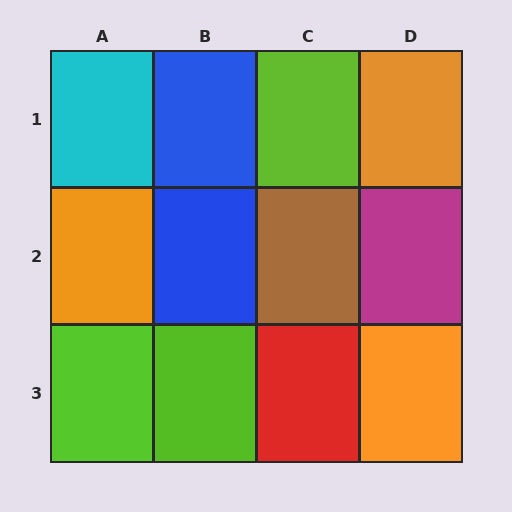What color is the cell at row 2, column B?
Blue.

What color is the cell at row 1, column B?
Blue.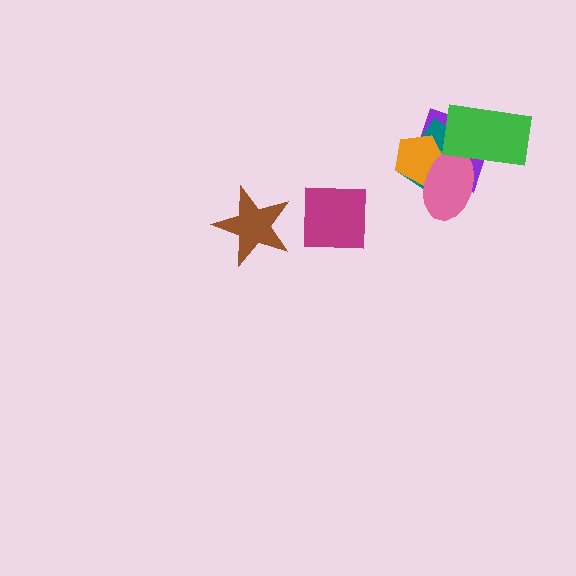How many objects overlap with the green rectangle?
3 objects overlap with the green rectangle.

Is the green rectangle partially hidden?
No, no other shape covers it.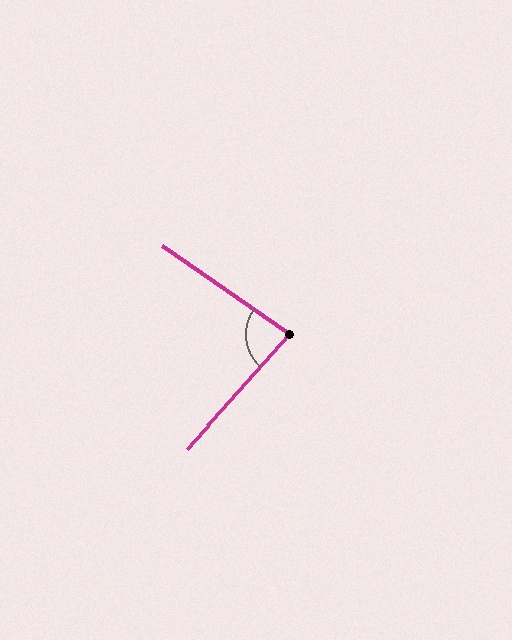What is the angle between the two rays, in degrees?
Approximately 83 degrees.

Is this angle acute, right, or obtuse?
It is acute.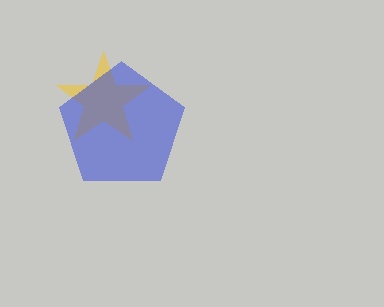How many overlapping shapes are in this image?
There are 2 overlapping shapes in the image.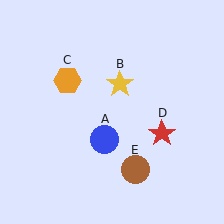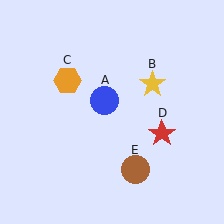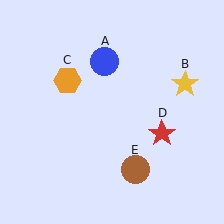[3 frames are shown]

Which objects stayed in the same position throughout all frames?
Orange hexagon (object C) and red star (object D) and brown circle (object E) remained stationary.